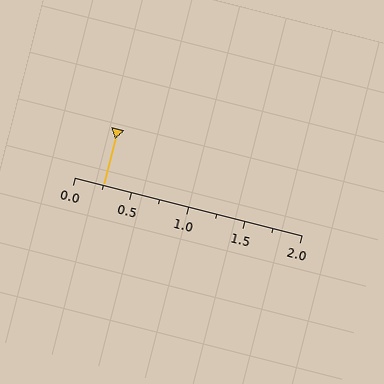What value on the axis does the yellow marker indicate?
The marker indicates approximately 0.25.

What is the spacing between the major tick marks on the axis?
The major ticks are spaced 0.5 apart.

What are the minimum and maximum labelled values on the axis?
The axis runs from 0.0 to 2.0.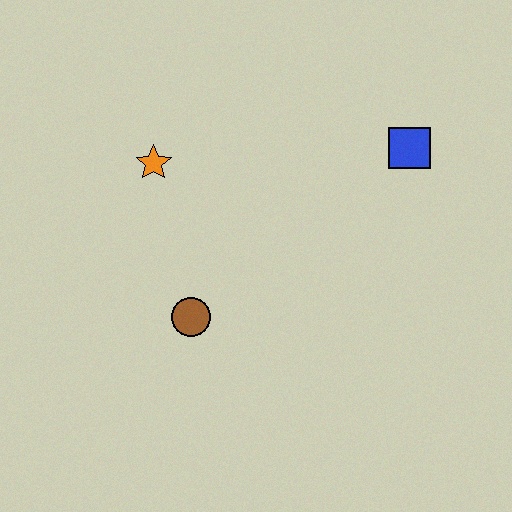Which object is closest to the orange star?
The brown circle is closest to the orange star.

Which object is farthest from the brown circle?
The blue square is farthest from the brown circle.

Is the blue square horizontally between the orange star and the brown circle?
No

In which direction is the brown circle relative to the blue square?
The brown circle is to the left of the blue square.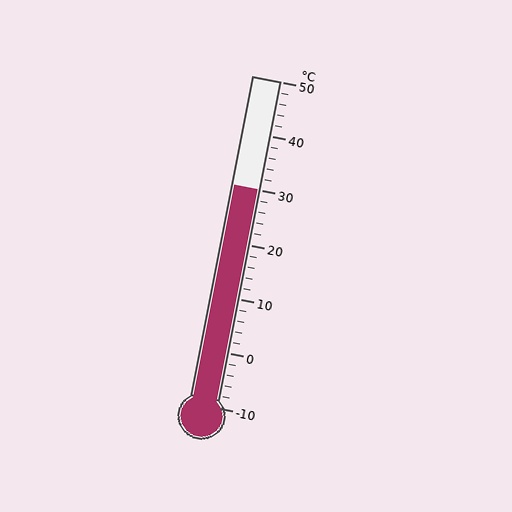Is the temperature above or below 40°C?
The temperature is below 40°C.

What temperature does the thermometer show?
The thermometer shows approximately 30°C.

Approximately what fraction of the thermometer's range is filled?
The thermometer is filled to approximately 65% of its range.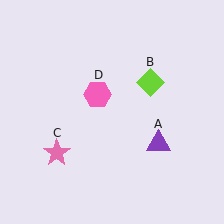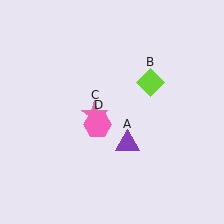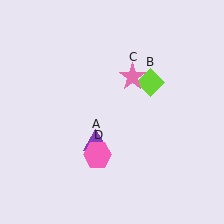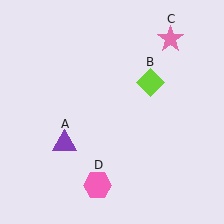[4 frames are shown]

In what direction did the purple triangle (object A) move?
The purple triangle (object A) moved left.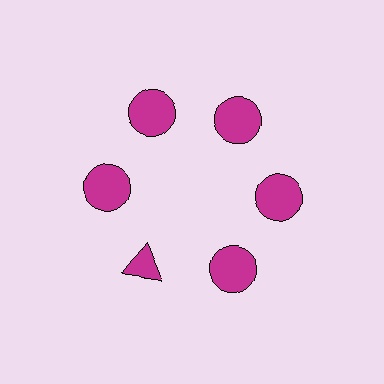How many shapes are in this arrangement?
There are 6 shapes arranged in a ring pattern.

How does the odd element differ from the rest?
It has a different shape: triangle instead of circle.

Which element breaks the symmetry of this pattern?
The magenta triangle at roughly the 7 o'clock position breaks the symmetry. All other shapes are magenta circles.